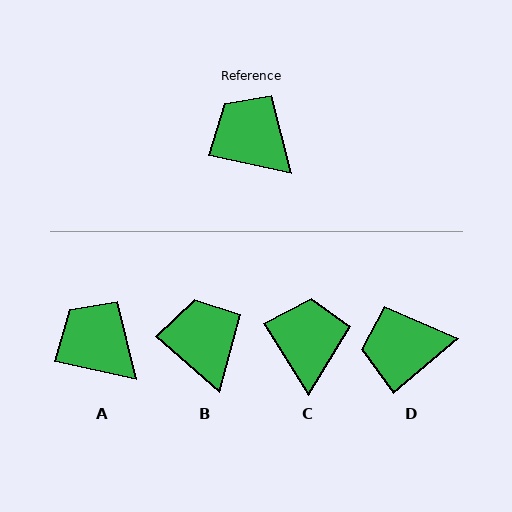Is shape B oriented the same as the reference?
No, it is off by about 29 degrees.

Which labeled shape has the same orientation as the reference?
A.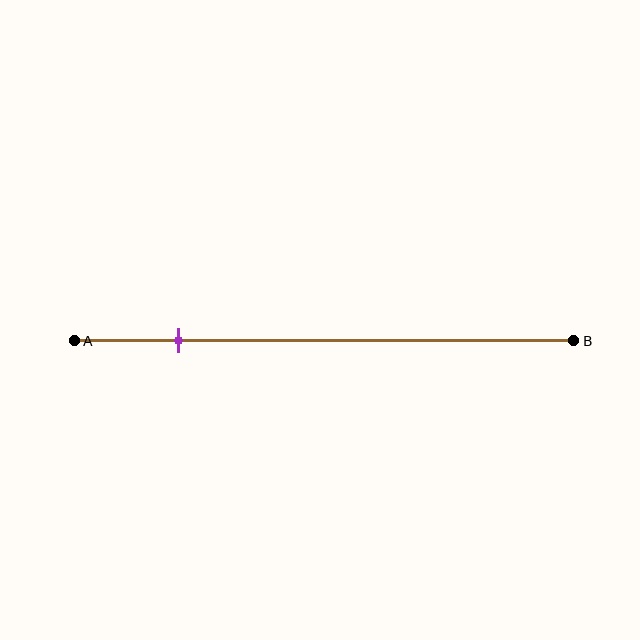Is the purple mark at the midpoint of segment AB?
No, the mark is at about 20% from A, not at the 50% midpoint.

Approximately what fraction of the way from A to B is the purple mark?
The purple mark is approximately 20% of the way from A to B.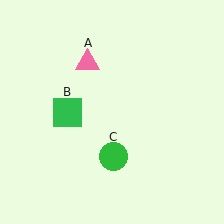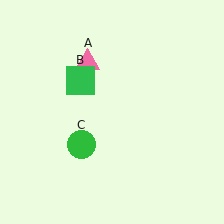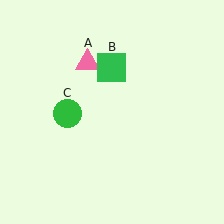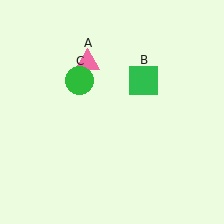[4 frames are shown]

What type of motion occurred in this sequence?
The green square (object B), green circle (object C) rotated clockwise around the center of the scene.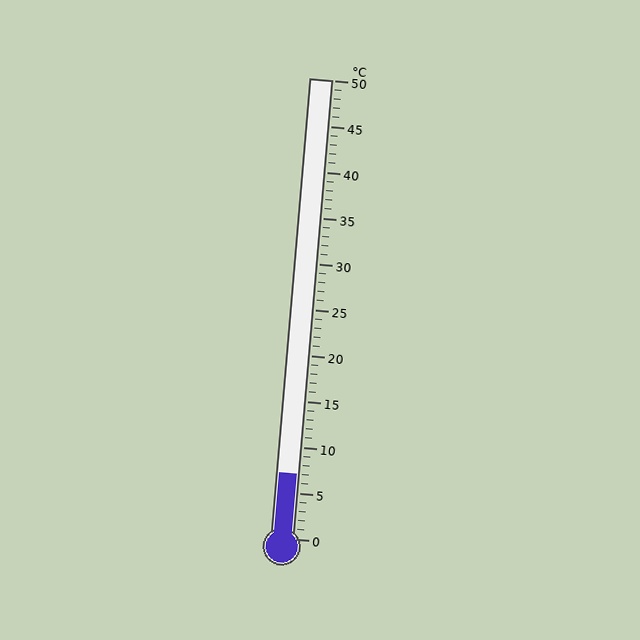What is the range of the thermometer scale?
The thermometer scale ranges from 0°C to 50°C.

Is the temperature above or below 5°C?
The temperature is above 5°C.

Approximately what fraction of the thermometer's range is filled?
The thermometer is filled to approximately 15% of its range.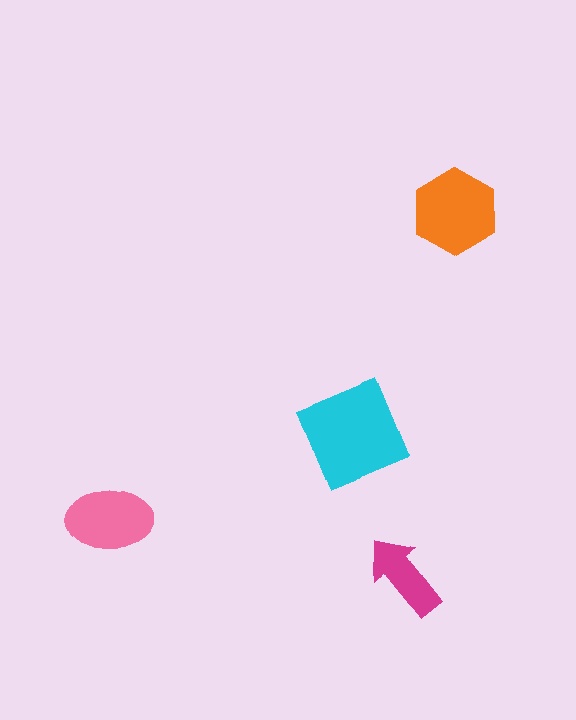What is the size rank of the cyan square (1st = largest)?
1st.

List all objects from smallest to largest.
The magenta arrow, the pink ellipse, the orange hexagon, the cyan square.